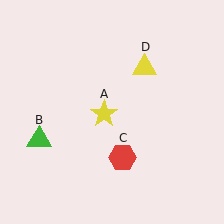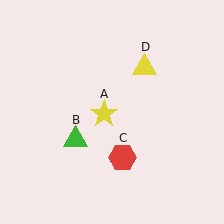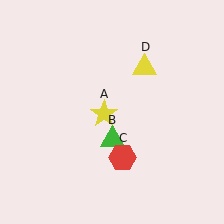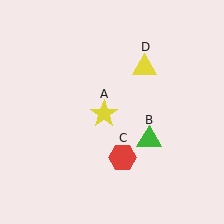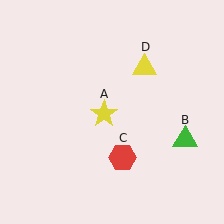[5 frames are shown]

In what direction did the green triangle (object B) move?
The green triangle (object B) moved right.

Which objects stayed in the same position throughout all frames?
Yellow star (object A) and red hexagon (object C) and yellow triangle (object D) remained stationary.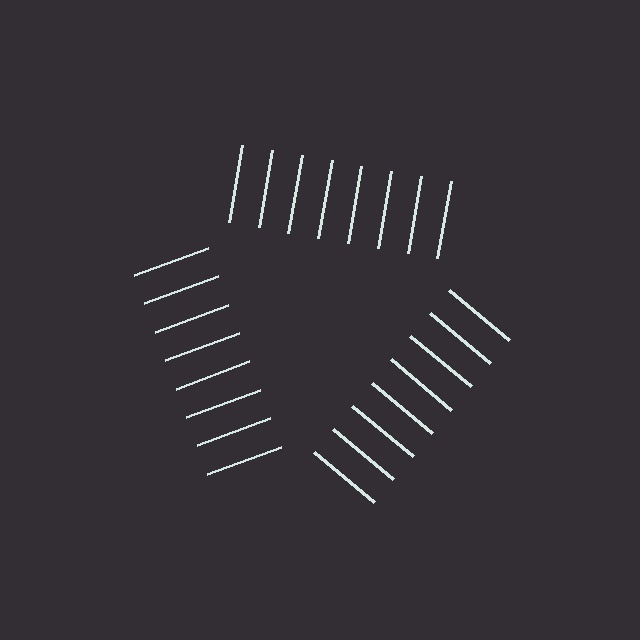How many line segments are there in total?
24 — 8 along each of the 3 edges.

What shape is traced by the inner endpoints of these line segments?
An illusory triangle — the line segments terminate on its edges but no continuous stroke is drawn.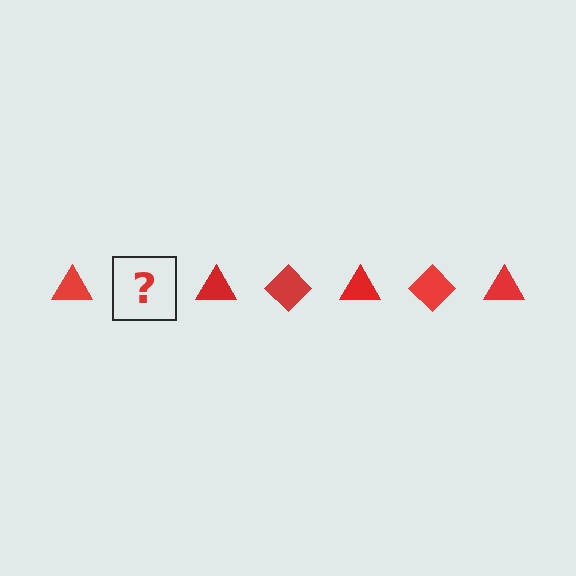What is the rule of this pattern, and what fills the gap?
The rule is that the pattern cycles through triangle, diamond shapes in red. The gap should be filled with a red diamond.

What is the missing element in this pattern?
The missing element is a red diamond.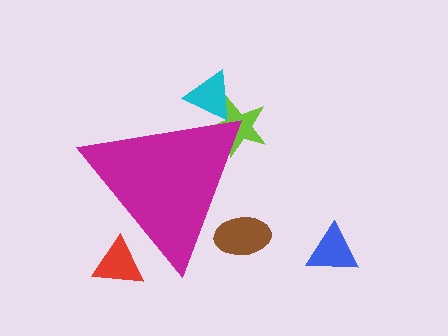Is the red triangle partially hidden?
Yes, the red triangle is partially hidden behind the magenta triangle.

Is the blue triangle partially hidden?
No, the blue triangle is fully visible.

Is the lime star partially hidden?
Yes, the lime star is partially hidden behind the magenta triangle.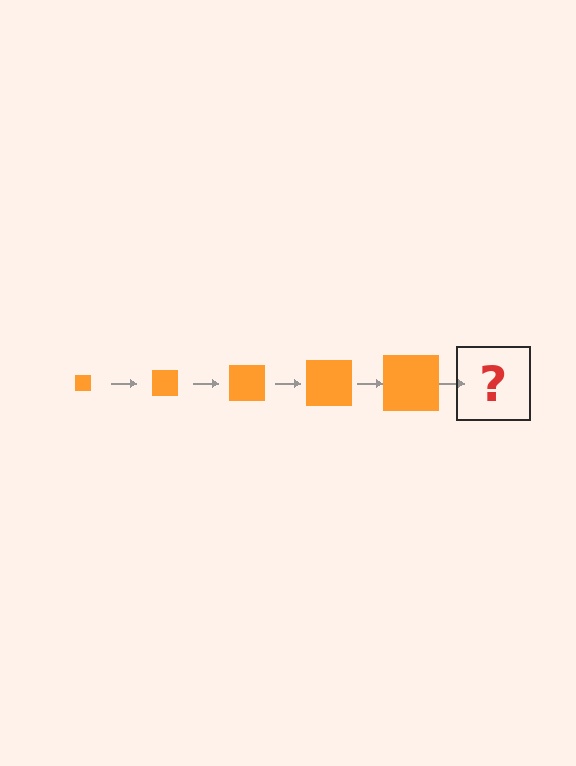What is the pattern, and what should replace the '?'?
The pattern is that the square gets progressively larger each step. The '?' should be an orange square, larger than the previous one.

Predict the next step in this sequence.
The next step is an orange square, larger than the previous one.